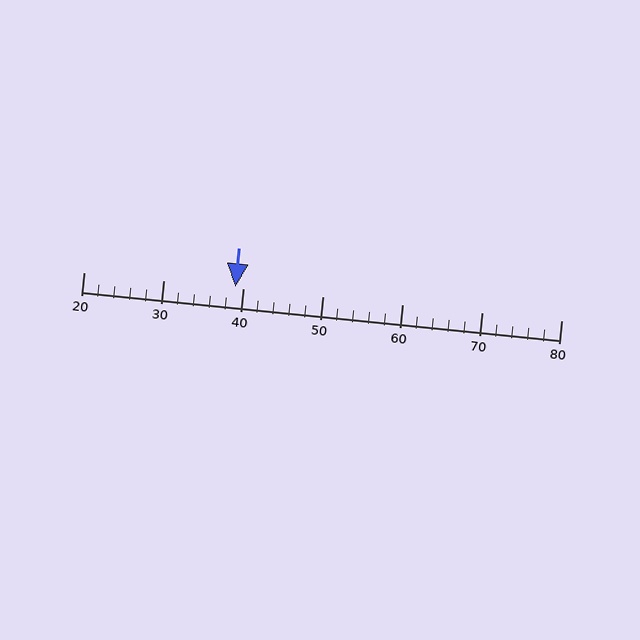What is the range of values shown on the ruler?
The ruler shows values from 20 to 80.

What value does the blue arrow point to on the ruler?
The blue arrow points to approximately 39.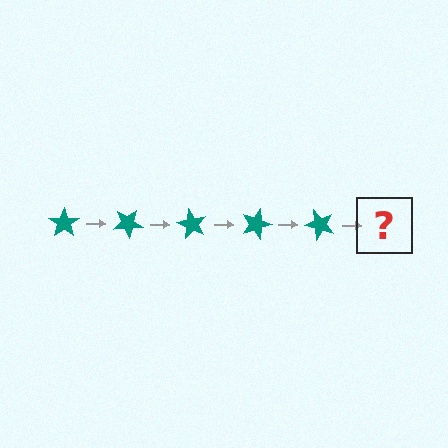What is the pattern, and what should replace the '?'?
The pattern is that the star rotates 30 degrees each step. The '?' should be a teal star rotated 150 degrees.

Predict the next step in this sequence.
The next step is a teal star rotated 150 degrees.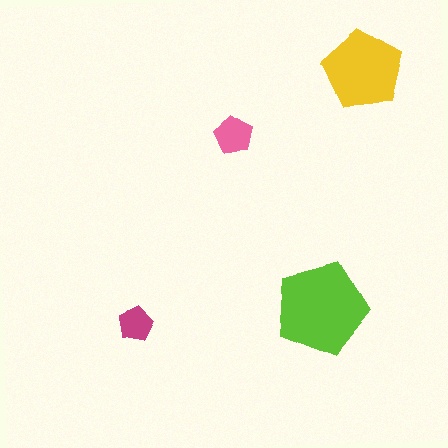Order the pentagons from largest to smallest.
the lime one, the yellow one, the pink one, the magenta one.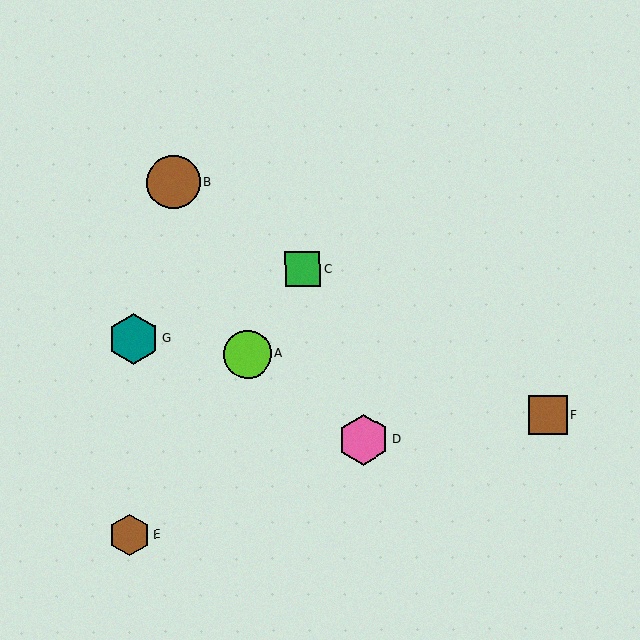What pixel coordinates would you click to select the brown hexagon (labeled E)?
Click at (129, 535) to select the brown hexagon E.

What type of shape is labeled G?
Shape G is a teal hexagon.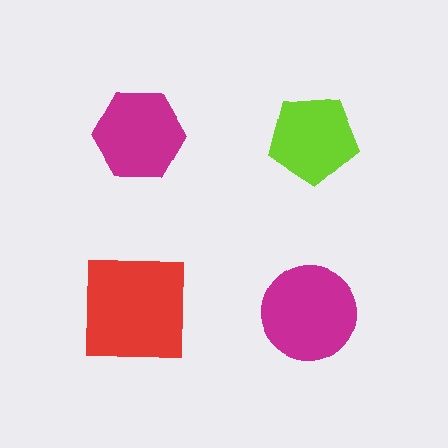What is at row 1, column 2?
A lime pentagon.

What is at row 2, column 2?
A magenta circle.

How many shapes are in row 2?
2 shapes.